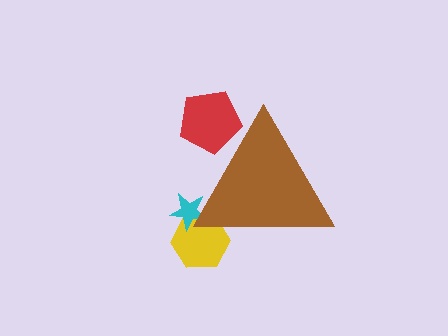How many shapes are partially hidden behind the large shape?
3 shapes are partially hidden.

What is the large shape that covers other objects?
A brown triangle.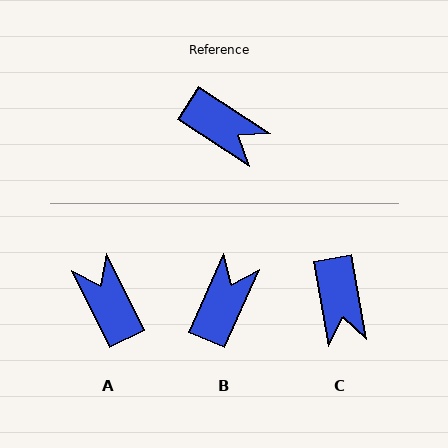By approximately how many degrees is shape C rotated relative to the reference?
Approximately 47 degrees clockwise.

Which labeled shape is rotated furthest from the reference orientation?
A, about 149 degrees away.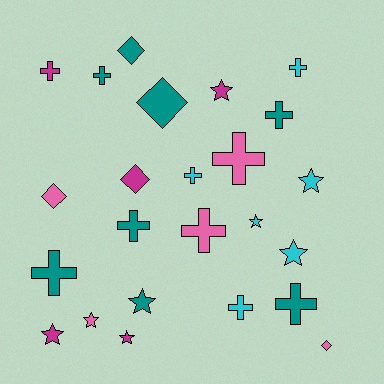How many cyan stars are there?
There are 3 cyan stars.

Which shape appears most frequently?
Cross, with 11 objects.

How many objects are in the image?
There are 24 objects.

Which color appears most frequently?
Teal, with 8 objects.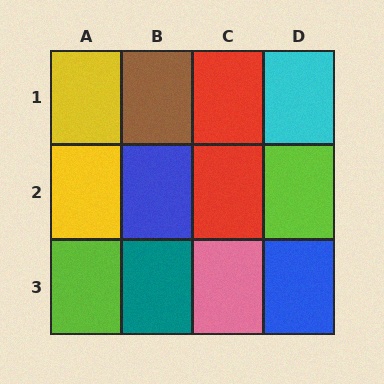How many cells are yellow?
2 cells are yellow.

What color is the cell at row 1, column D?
Cyan.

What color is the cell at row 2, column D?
Lime.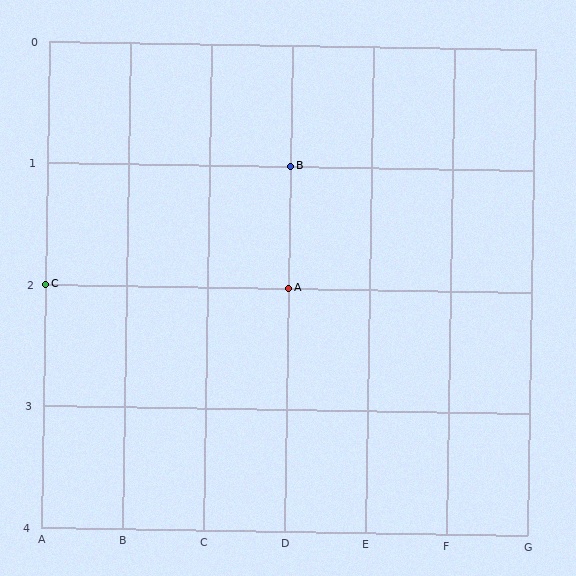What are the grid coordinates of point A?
Point A is at grid coordinates (D, 2).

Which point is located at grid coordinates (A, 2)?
Point C is at (A, 2).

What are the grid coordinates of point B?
Point B is at grid coordinates (D, 1).